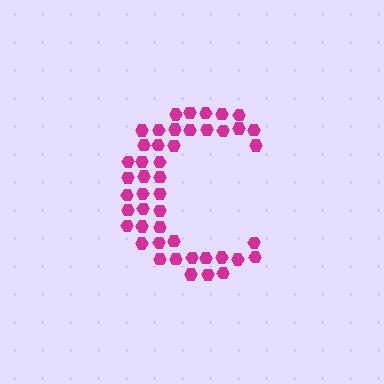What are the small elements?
The small elements are hexagons.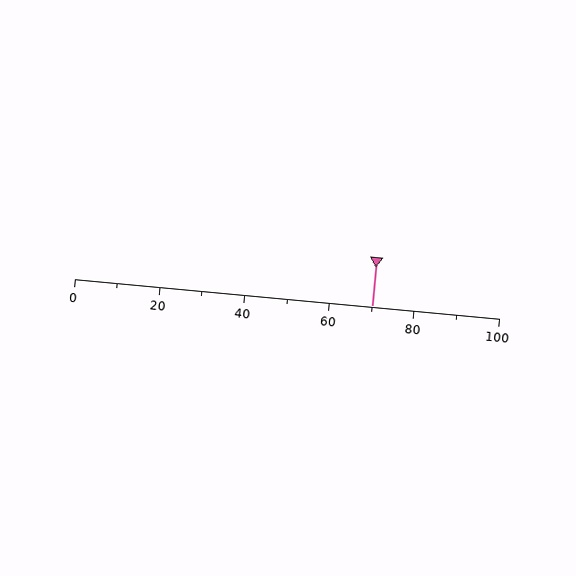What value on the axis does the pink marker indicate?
The marker indicates approximately 70.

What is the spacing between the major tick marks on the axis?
The major ticks are spaced 20 apart.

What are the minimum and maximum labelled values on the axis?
The axis runs from 0 to 100.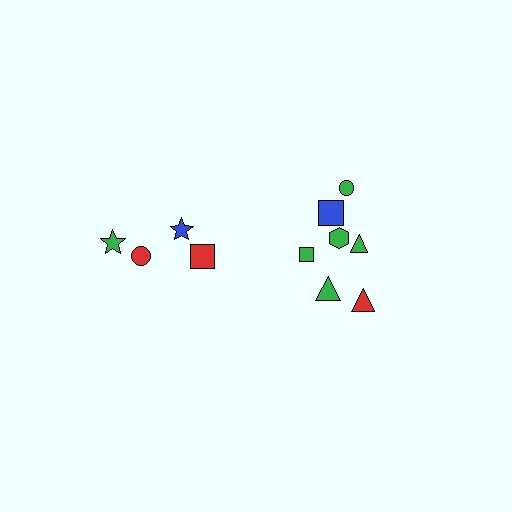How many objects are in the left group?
There are 4 objects.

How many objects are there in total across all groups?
There are 11 objects.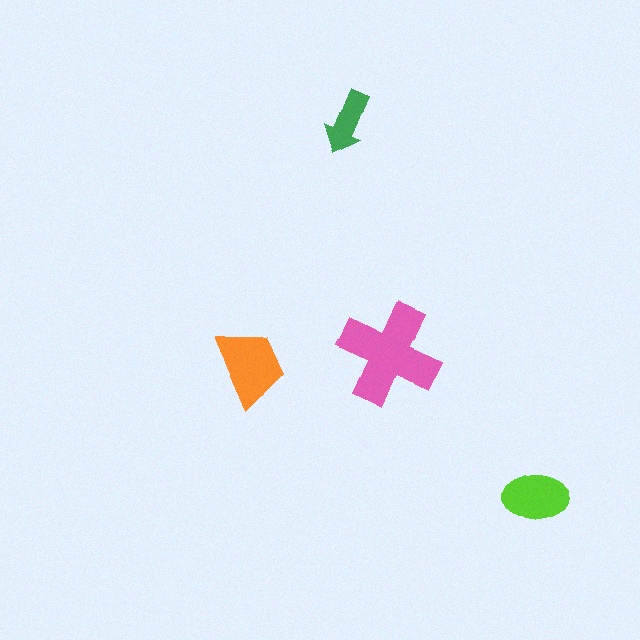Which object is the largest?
The pink cross.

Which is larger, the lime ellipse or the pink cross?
The pink cross.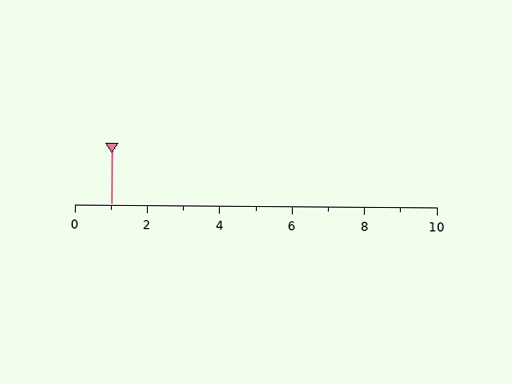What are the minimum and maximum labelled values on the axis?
The axis runs from 0 to 10.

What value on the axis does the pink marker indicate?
The marker indicates approximately 1.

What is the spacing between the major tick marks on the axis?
The major ticks are spaced 2 apart.